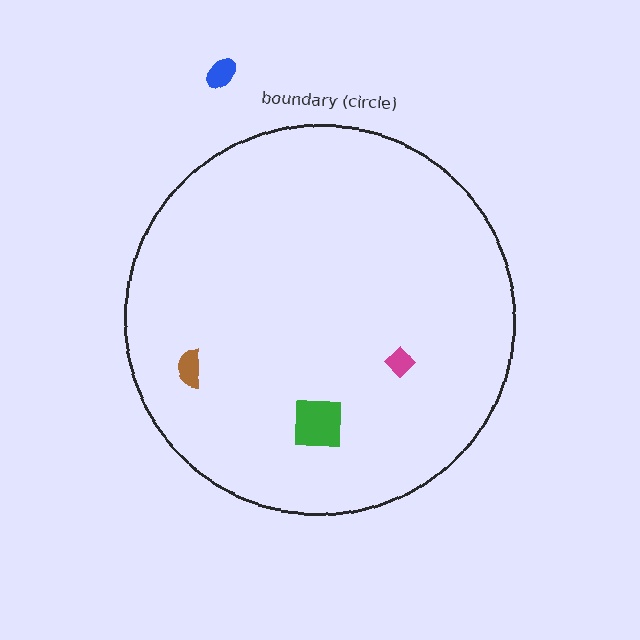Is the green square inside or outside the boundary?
Inside.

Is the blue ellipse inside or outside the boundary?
Outside.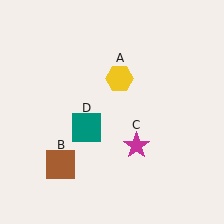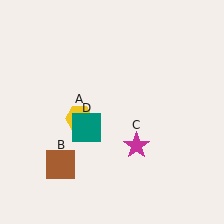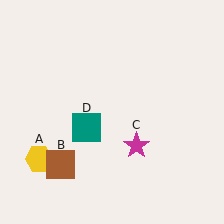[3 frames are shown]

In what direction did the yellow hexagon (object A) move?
The yellow hexagon (object A) moved down and to the left.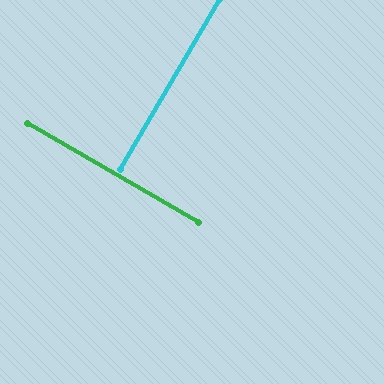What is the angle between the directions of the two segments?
Approximately 90 degrees.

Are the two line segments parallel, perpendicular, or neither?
Perpendicular — they meet at approximately 90°.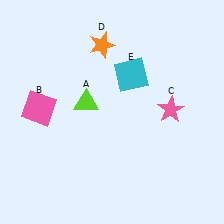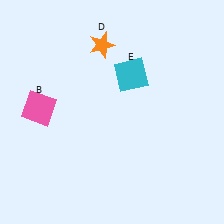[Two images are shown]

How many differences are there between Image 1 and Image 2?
There are 2 differences between the two images.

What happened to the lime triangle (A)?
The lime triangle (A) was removed in Image 2. It was in the top-left area of Image 1.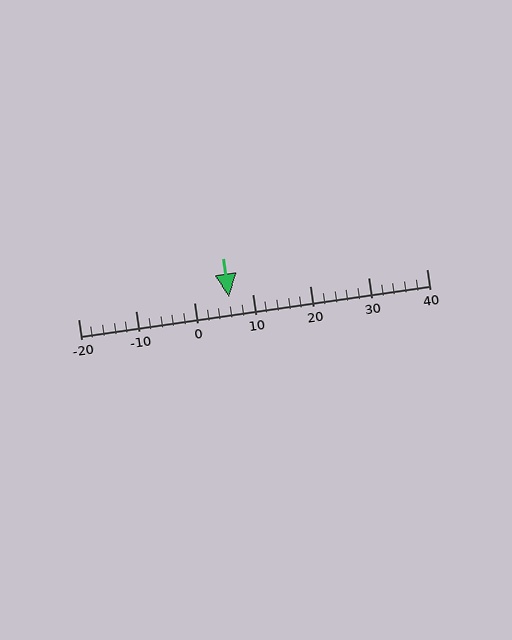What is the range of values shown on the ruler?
The ruler shows values from -20 to 40.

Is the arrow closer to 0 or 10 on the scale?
The arrow is closer to 10.